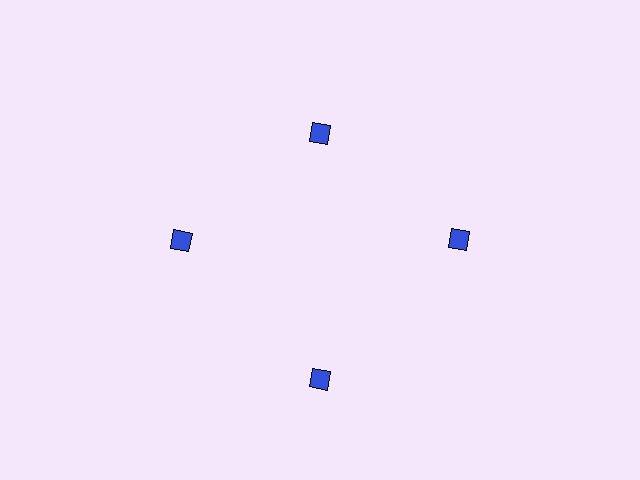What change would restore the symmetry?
The symmetry would be restored by moving it outward, back onto the ring so that all 4 diamonds sit at equal angles and equal distance from the center.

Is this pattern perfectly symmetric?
No. The 4 blue diamonds are arranged in a ring, but one element near the 12 o'clock position is pulled inward toward the center, breaking the 4-fold rotational symmetry.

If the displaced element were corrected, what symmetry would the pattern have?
It would have 4-fold rotational symmetry — the pattern would map onto itself every 90 degrees.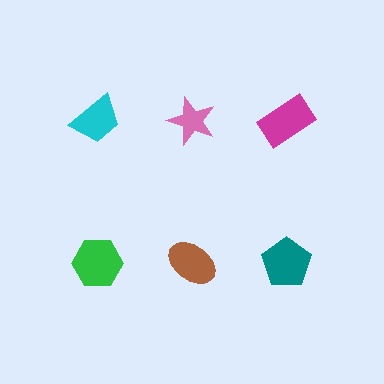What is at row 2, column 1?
A green hexagon.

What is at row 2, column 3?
A teal pentagon.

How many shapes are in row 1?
3 shapes.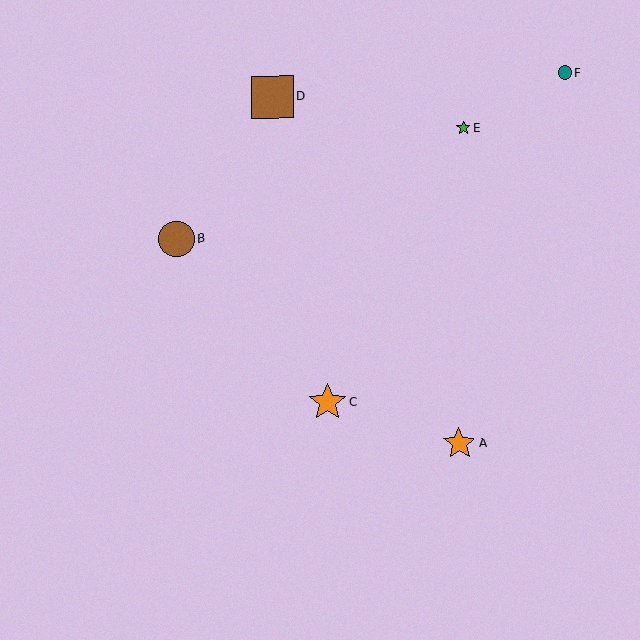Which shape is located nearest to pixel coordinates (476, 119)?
The green star (labeled E) at (463, 128) is nearest to that location.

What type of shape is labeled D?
Shape D is a brown square.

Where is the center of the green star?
The center of the green star is at (463, 128).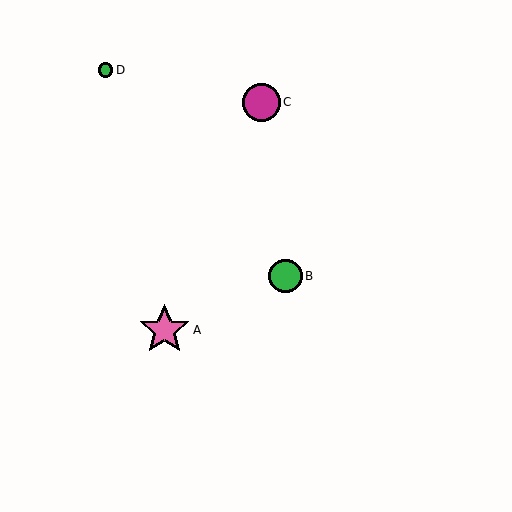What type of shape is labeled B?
Shape B is a green circle.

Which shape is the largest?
The pink star (labeled A) is the largest.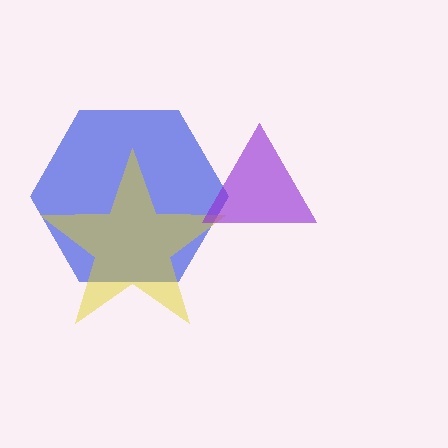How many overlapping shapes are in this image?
There are 3 overlapping shapes in the image.